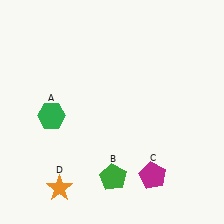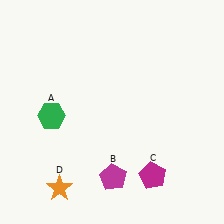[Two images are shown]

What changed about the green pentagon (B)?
In Image 1, B is green. In Image 2, it changed to magenta.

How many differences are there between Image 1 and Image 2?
There is 1 difference between the two images.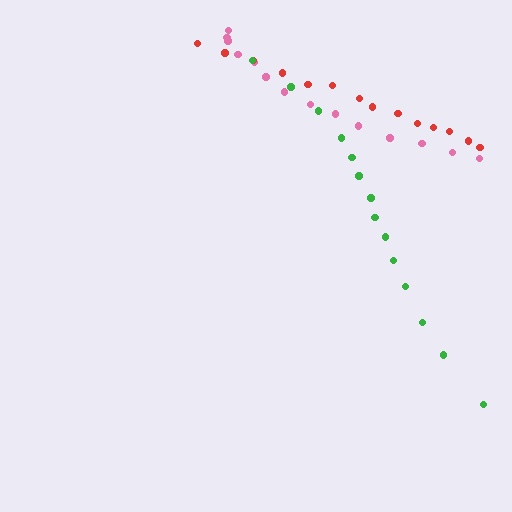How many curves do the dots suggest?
There are 3 distinct paths.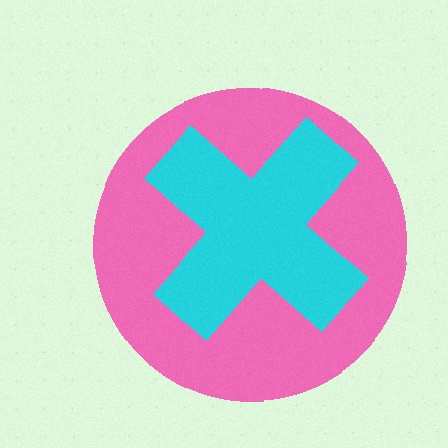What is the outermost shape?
The pink circle.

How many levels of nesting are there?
2.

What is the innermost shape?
The cyan cross.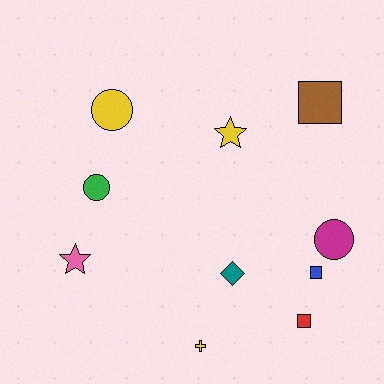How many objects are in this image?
There are 10 objects.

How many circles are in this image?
There are 3 circles.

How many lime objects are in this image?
There are no lime objects.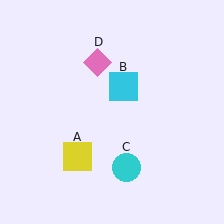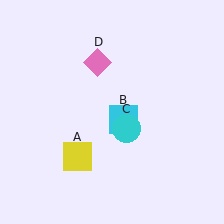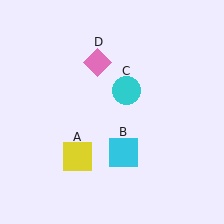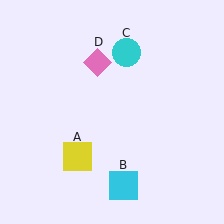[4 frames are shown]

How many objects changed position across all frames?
2 objects changed position: cyan square (object B), cyan circle (object C).